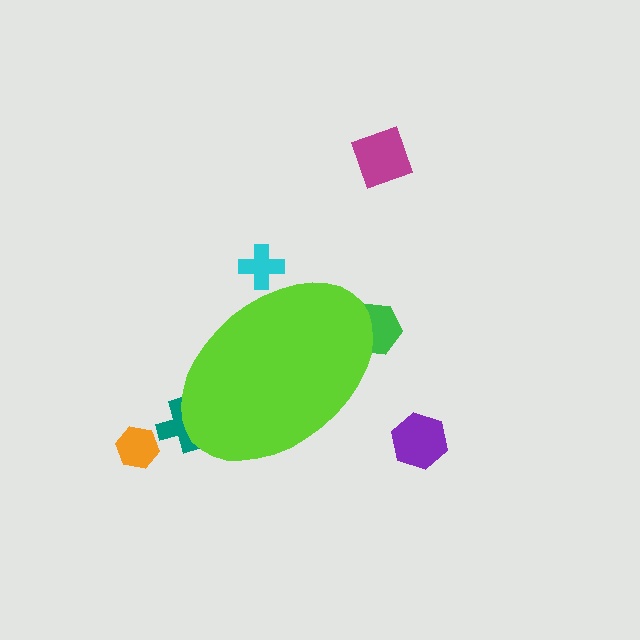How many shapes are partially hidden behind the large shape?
3 shapes are partially hidden.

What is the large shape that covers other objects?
A lime ellipse.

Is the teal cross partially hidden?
Yes, the teal cross is partially hidden behind the lime ellipse.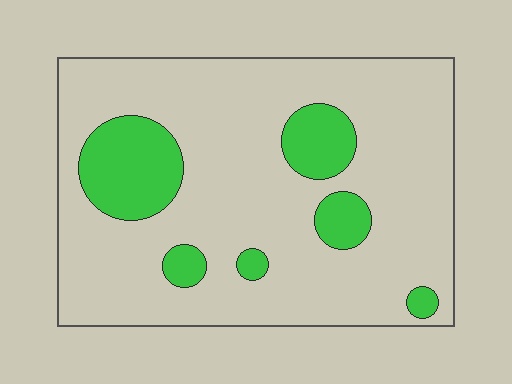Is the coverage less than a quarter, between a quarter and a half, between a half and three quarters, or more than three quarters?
Less than a quarter.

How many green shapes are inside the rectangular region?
6.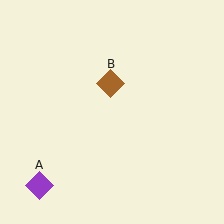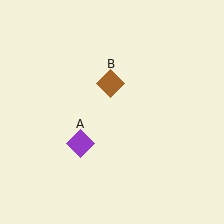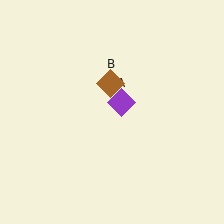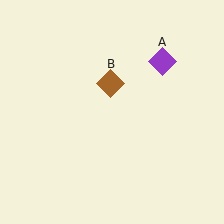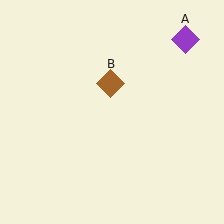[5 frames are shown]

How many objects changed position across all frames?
1 object changed position: purple diamond (object A).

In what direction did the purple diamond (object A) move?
The purple diamond (object A) moved up and to the right.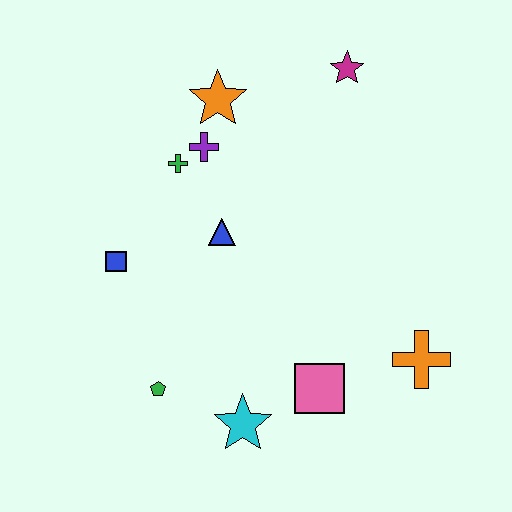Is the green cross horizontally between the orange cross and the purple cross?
No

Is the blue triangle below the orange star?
Yes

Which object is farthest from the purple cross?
The orange cross is farthest from the purple cross.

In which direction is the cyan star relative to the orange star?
The cyan star is below the orange star.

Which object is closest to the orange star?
The purple cross is closest to the orange star.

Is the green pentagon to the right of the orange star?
No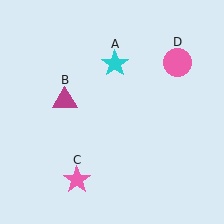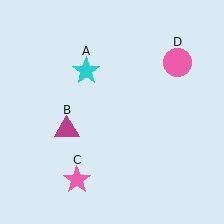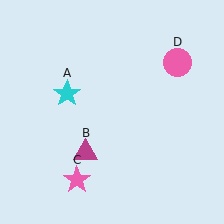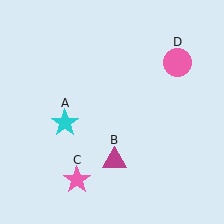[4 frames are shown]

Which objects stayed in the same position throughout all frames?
Pink star (object C) and pink circle (object D) remained stationary.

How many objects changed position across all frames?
2 objects changed position: cyan star (object A), magenta triangle (object B).